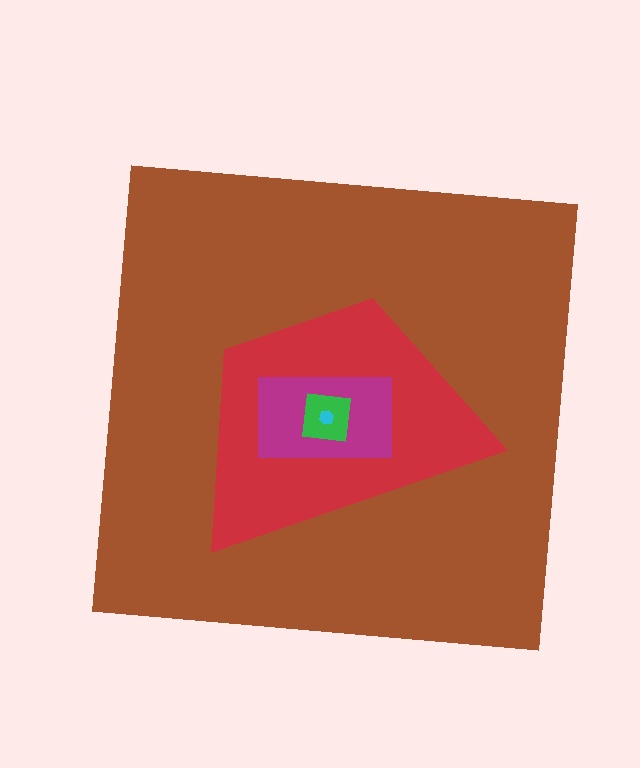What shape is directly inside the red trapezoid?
The magenta rectangle.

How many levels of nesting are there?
5.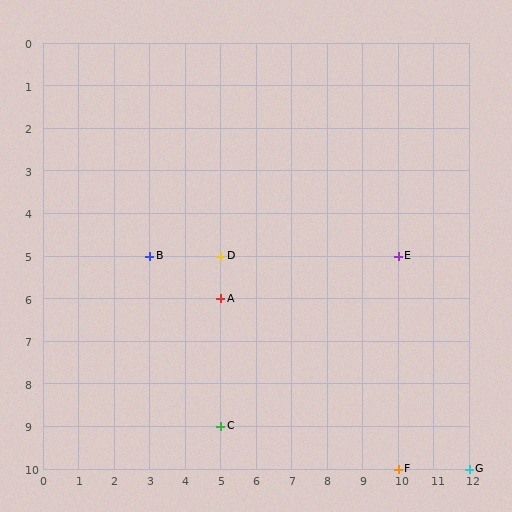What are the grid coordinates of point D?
Point D is at grid coordinates (5, 5).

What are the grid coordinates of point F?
Point F is at grid coordinates (10, 10).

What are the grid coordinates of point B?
Point B is at grid coordinates (3, 5).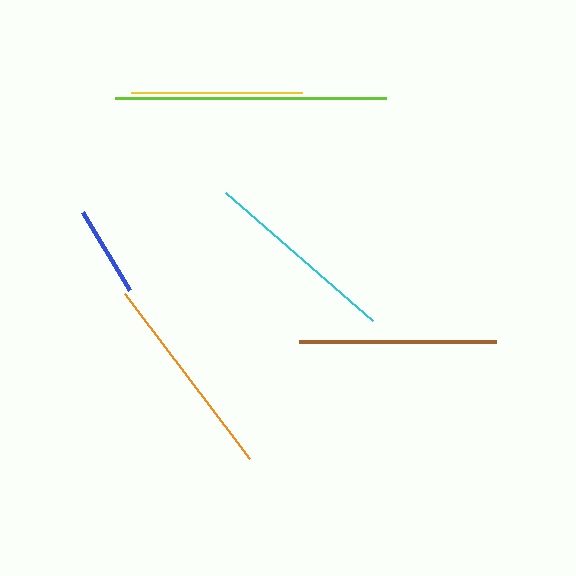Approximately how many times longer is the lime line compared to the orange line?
The lime line is approximately 1.3 times the length of the orange line.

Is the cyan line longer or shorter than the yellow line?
The cyan line is longer than the yellow line.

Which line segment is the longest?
The lime line is the longest at approximately 271 pixels.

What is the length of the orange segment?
The orange segment is approximately 207 pixels long.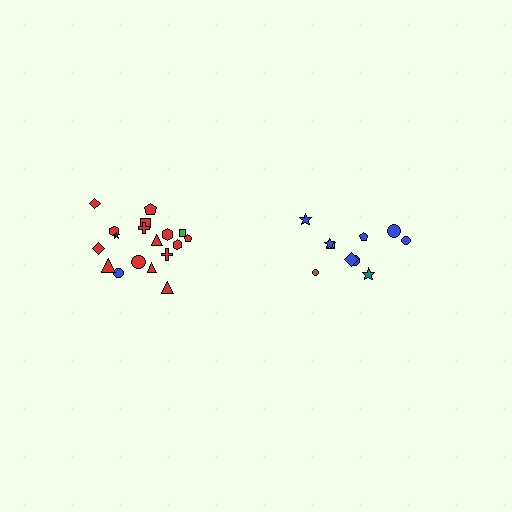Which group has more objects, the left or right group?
The left group.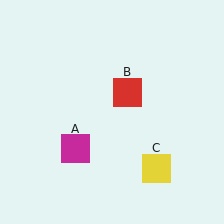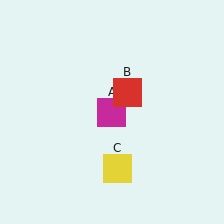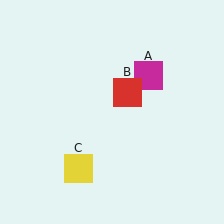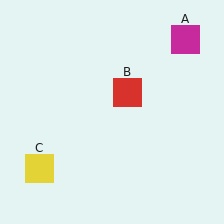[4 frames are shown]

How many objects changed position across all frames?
2 objects changed position: magenta square (object A), yellow square (object C).